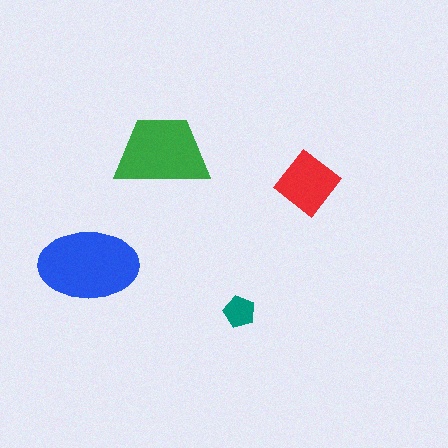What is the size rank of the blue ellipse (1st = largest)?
1st.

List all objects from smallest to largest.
The teal pentagon, the red diamond, the green trapezoid, the blue ellipse.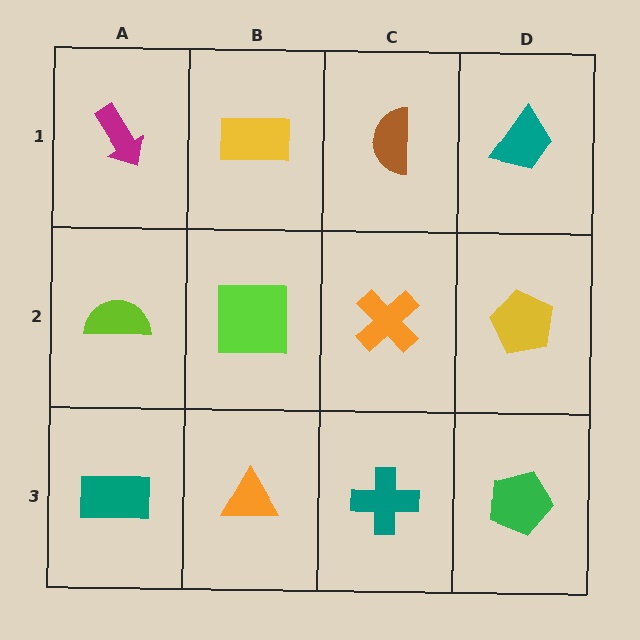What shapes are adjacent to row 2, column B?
A yellow rectangle (row 1, column B), an orange triangle (row 3, column B), a lime semicircle (row 2, column A), an orange cross (row 2, column C).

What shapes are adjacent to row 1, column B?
A lime square (row 2, column B), a magenta arrow (row 1, column A), a brown semicircle (row 1, column C).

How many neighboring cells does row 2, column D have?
3.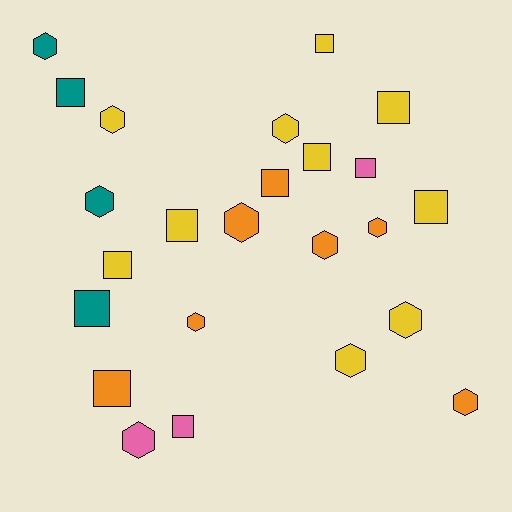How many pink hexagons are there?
There is 1 pink hexagon.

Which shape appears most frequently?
Square, with 12 objects.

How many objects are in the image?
There are 24 objects.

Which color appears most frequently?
Yellow, with 10 objects.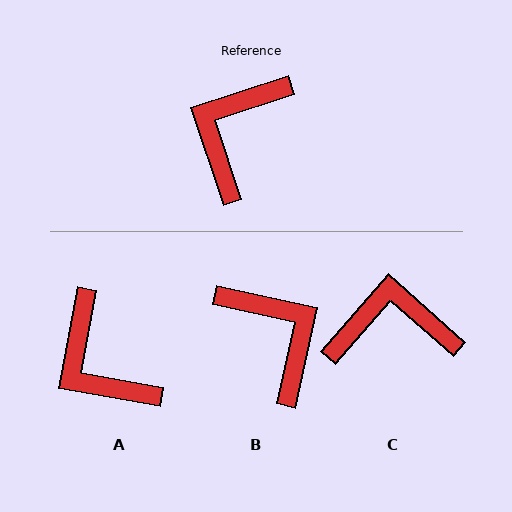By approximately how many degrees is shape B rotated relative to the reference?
Approximately 121 degrees clockwise.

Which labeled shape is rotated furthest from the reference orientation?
B, about 121 degrees away.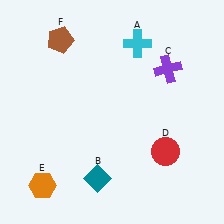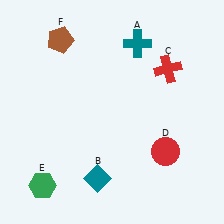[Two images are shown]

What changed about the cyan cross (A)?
In Image 1, A is cyan. In Image 2, it changed to teal.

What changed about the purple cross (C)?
In Image 1, C is purple. In Image 2, it changed to red.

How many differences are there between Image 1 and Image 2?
There are 3 differences between the two images.